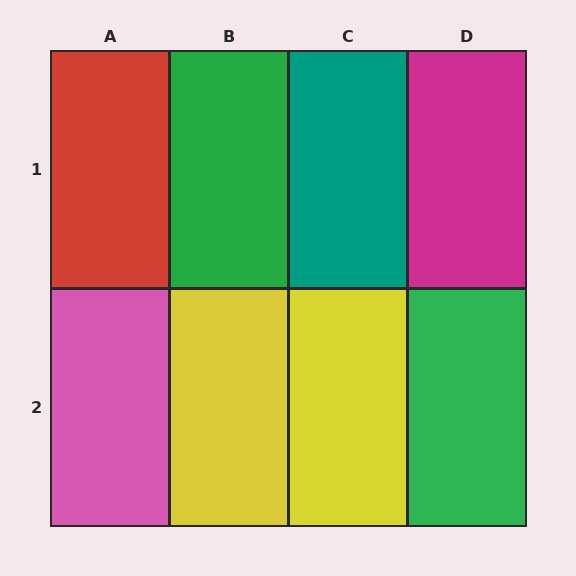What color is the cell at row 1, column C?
Teal.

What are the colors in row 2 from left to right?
Pink, yellow, yellow, green.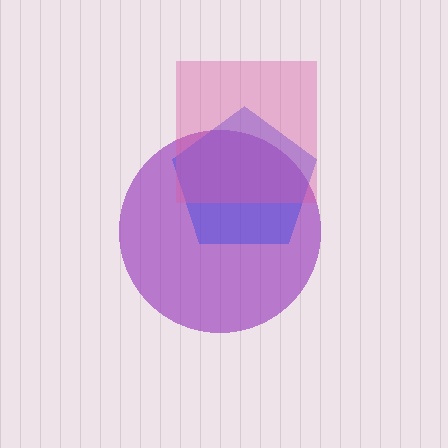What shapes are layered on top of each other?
The layered shapes are: a purple circle, a blue pentagon, a pink square.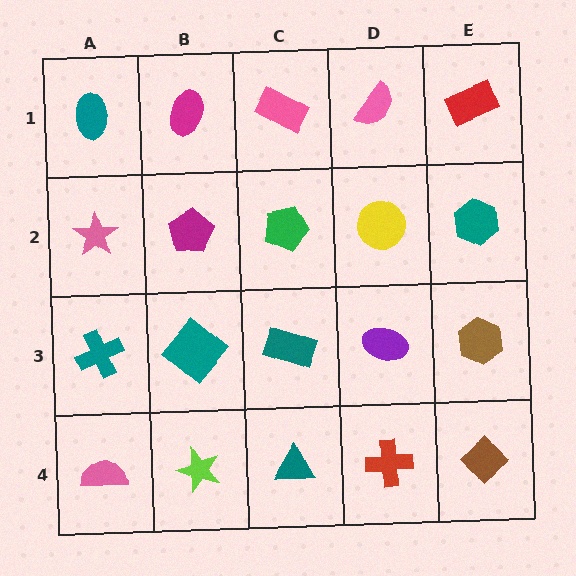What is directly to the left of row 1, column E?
A pink semicircle.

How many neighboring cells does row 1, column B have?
3.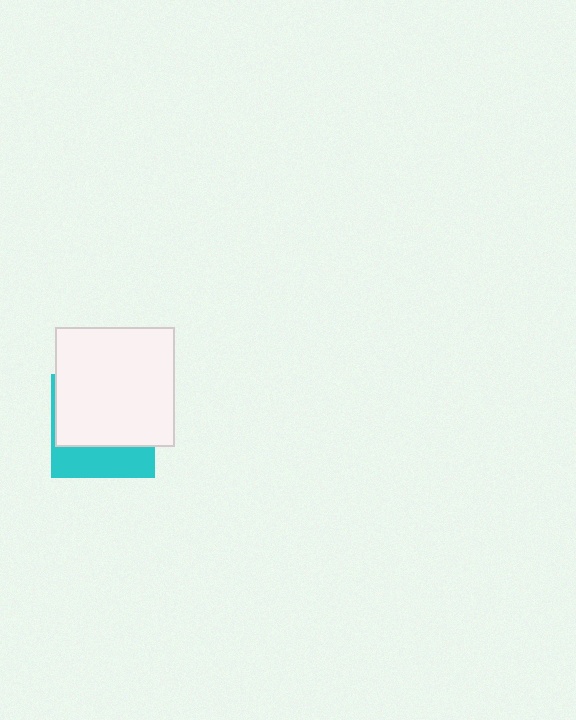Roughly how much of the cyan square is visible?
A small part of it is visible (roughly 32%).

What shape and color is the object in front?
The object in front is a white square.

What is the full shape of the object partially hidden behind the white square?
The partially hidden object is a cyan square.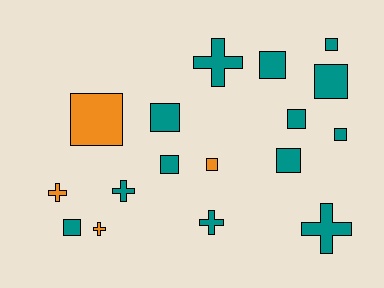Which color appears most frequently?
Teal, with 13 objects.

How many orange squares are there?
There are 2 orange squares.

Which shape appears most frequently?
Square, with 11 objects.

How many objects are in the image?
There are 17 objects.